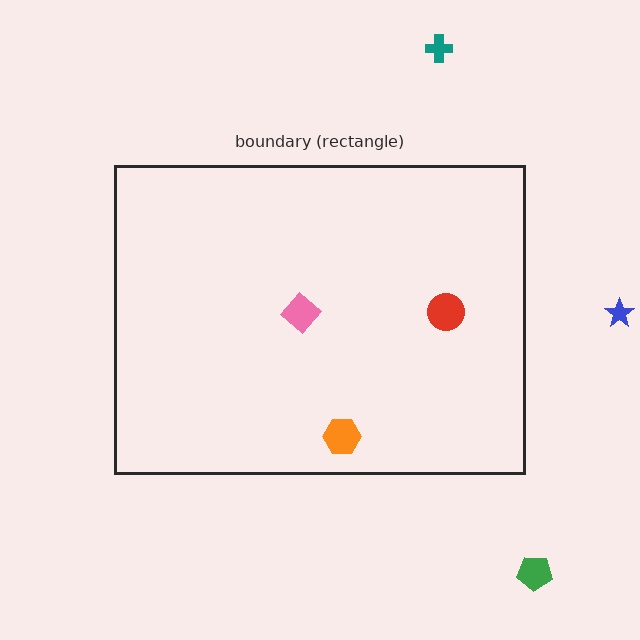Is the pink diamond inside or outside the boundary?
Inside.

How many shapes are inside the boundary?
3 inside, 3 outside.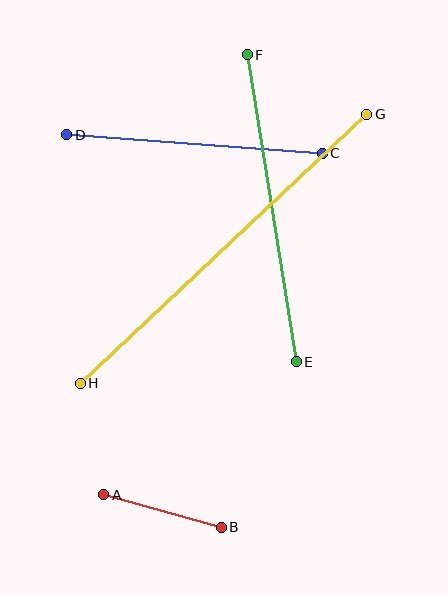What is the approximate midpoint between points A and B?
The midpoint is at approximately (163, 511) pixels.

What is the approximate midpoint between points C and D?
The midpoint is at approximately (195, 144) pixels.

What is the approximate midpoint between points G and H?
The midpoint is at approximately (224, 249) pixels.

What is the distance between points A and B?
The distance is approximately 122 pixels.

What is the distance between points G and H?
The distance is approximately 393 pixels.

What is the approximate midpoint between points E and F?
The midpoint is at approximately (272, 208) pixels.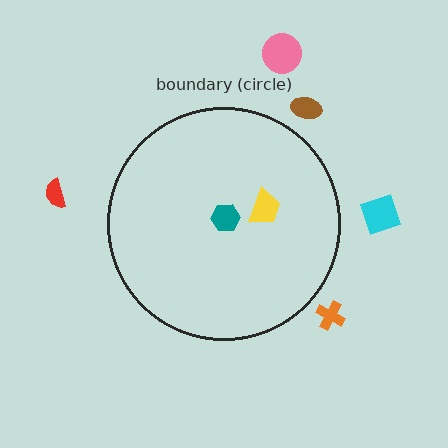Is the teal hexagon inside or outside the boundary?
Inside.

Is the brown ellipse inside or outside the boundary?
Outside.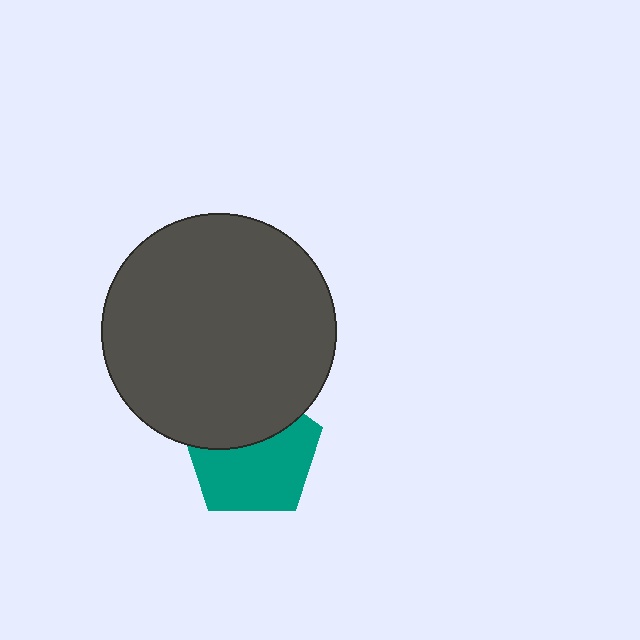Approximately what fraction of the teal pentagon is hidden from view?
Roughly 39% of the teal pentagon is hidden behind the dark gray circle.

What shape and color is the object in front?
The object in front is a dark gray circle.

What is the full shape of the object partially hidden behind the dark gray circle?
The partially hidden object is a teal pentagon.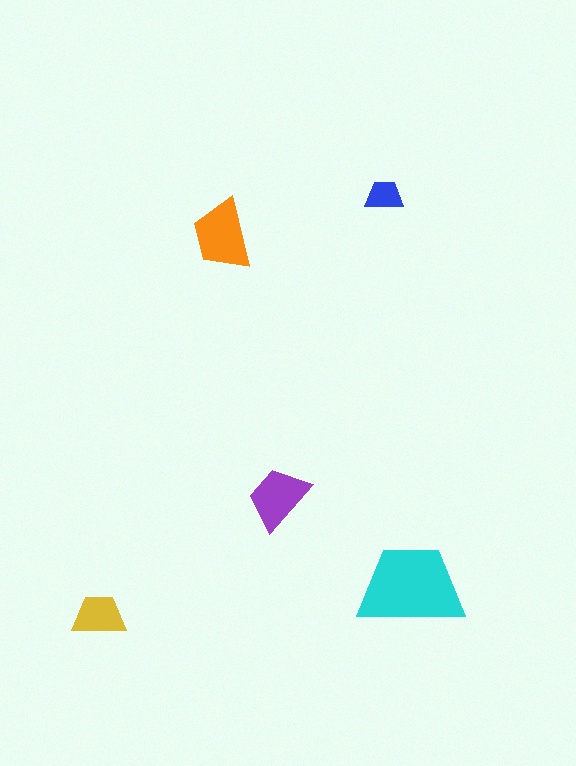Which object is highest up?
The blue trapezoid is topmost.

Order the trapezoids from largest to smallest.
the cyan one, the orange one, the purple one, the yellow one, the blue one.